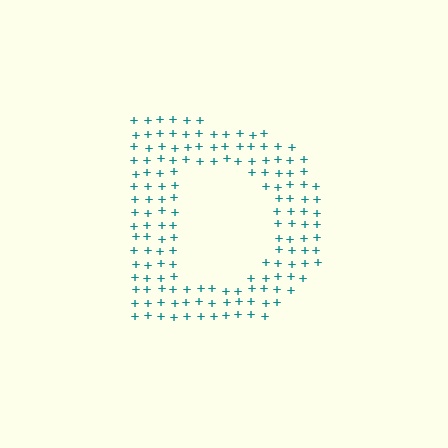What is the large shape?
The large shape is the letter D.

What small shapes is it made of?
It is made of small plus signs.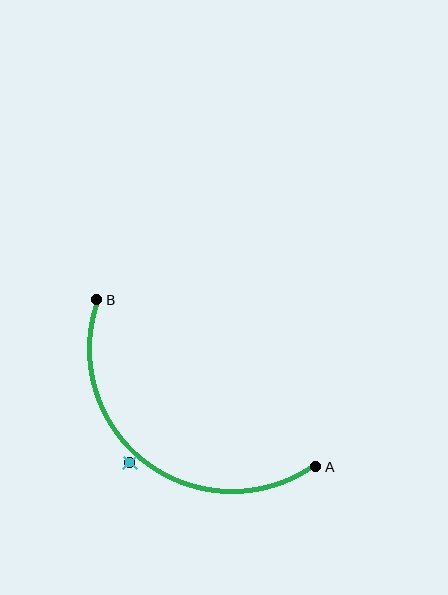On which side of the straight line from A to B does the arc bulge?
The arc bulges below and to the left of the straight line connecting A and B.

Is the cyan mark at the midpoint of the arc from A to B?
No — the cyan mark does not lie on the arc at all. It sits slightly outside the curve.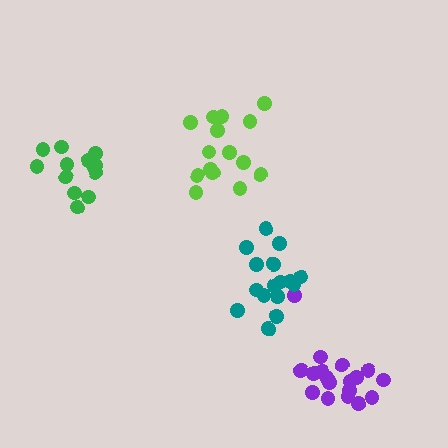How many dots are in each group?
Group 1: 14 dots, Group 2: 15 dots, Group 3: 19 dots, Group 4: 16 dots (64 total).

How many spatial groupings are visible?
There are 4 spatial groupings.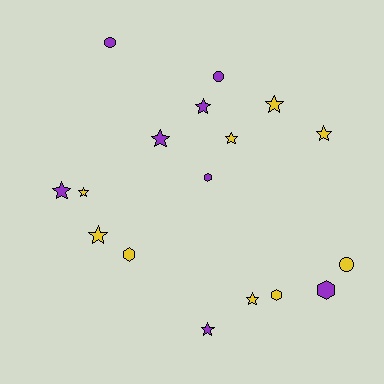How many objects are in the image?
There are 17 objects.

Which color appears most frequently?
Yellow, with 9 objects.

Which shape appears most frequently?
Star, with 10 objects.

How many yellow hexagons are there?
There are 2 yellow hexagons.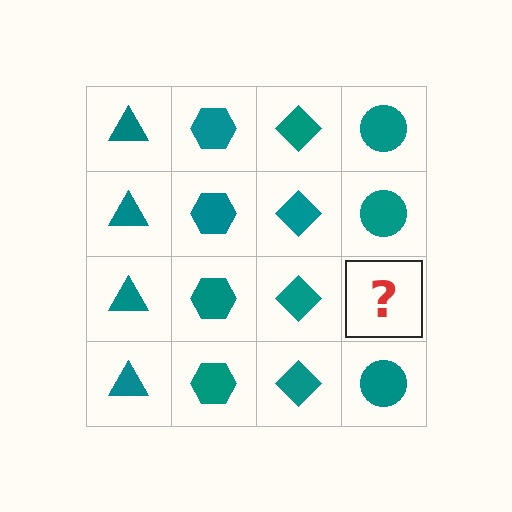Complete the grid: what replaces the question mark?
The question mark should be replaced with a teal circle.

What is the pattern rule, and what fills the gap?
The rule is that each column has a consistent shape. The gap should be filled with a teal circle.